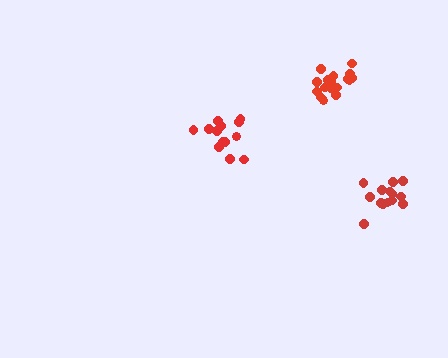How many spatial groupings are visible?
There are 3 spatial groupings.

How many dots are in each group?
Group 1: 13 dots, Group 2: 14 dots, Group 3: 18 dots (45 total).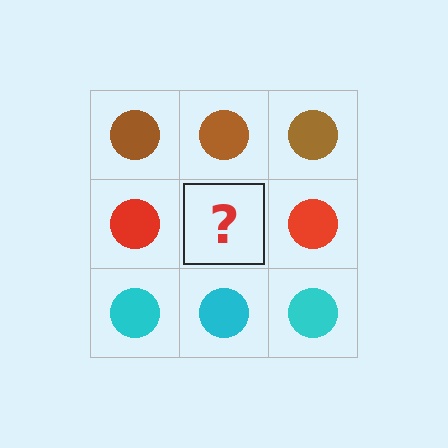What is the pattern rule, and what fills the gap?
The rule is that each row has a consistent color. The gap should be filled with a red circle.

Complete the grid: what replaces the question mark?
The question mark should be replaced with a red circle.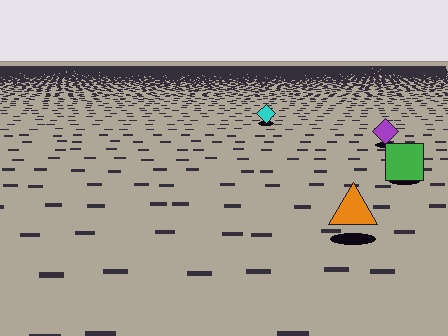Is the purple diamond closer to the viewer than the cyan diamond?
Yes. The purple diamond is closer — you can tell from the texture gradient: the ground texture is coarser near it.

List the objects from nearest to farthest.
From nearest to farthest: the orange triangle, the green square, the purple diamond, the cyan diamond.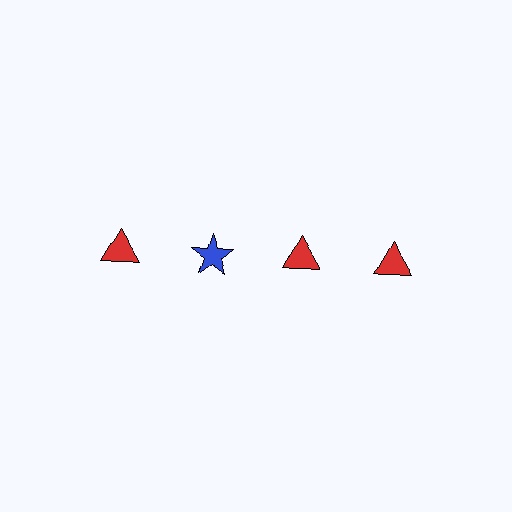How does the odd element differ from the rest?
It differs in both color (blue instead of red) and shape (star instead of triangle).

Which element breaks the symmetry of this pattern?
The blue star in the top row, second from left column breaks the symmetry. All other shapes are red triangles.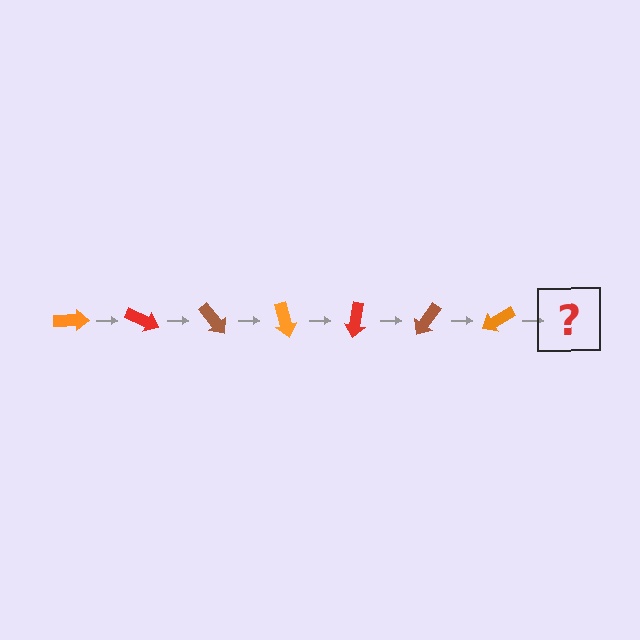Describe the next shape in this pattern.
It should be a red arrow, rotated 175 degrees from the start.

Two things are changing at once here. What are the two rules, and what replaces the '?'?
The two rules are that it rotates 25 degrees each step and the color cycles through orange, red, and brown. The '?' should be a red arrow, rotated 175 degrees from the start.